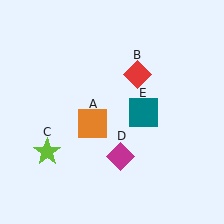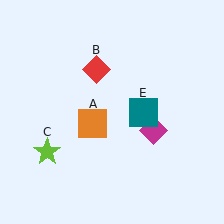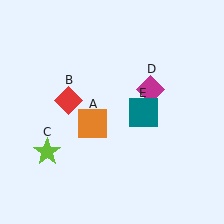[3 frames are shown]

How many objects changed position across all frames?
2 objects changed position: red diamond (object B), magenta diamond (object D).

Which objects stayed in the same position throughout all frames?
Orange square (object A) and lime star (object C) and teal square (object E) remained stationary.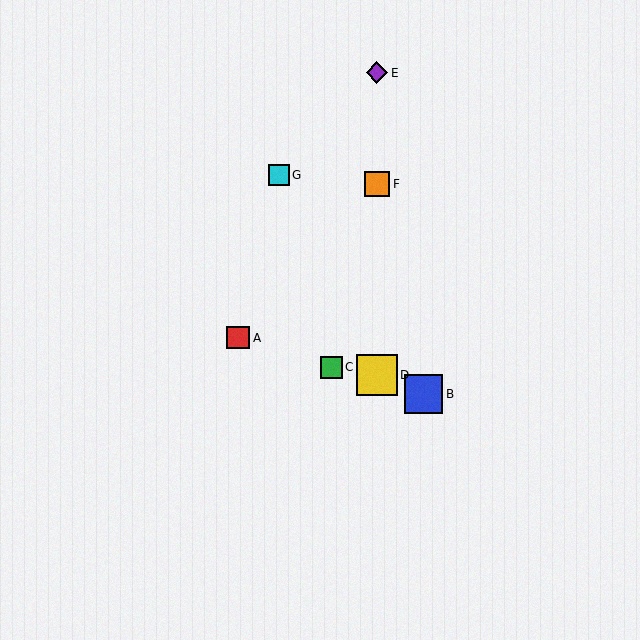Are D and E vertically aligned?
Yes, both are at x≈377.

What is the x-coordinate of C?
Object C is at x≈332.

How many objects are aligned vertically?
3 objects (D, E, F) are aligned vertically.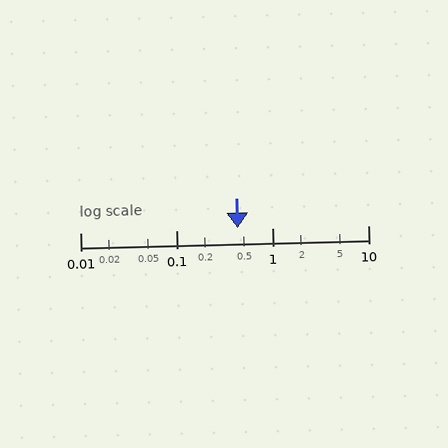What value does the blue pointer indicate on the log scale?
The pointer indicates approximately 0.44.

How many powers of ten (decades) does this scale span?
The scale spans 3 decades, from 0.01 to 10.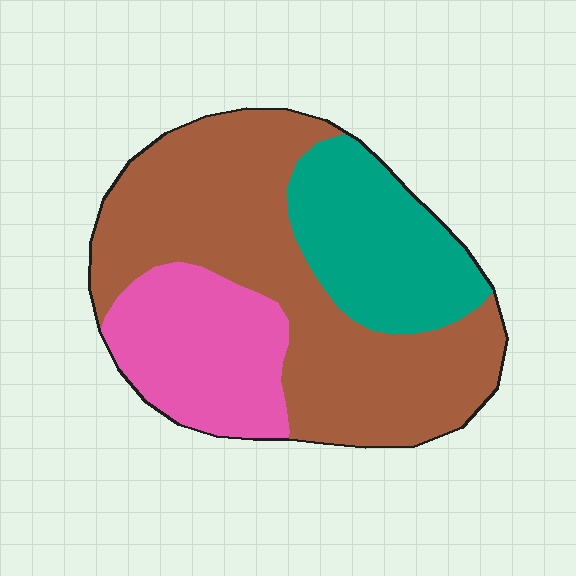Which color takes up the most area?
Brown, at roughly 55%.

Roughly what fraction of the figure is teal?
Teal takes up about one quarter (1/4) of the figure.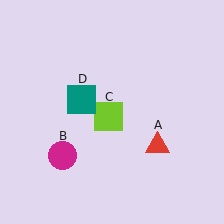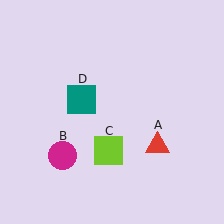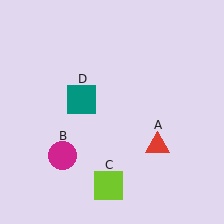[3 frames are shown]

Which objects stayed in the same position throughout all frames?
Red triangle (object A) and magenta circle (object B) and teal square (object D) remained stationary.